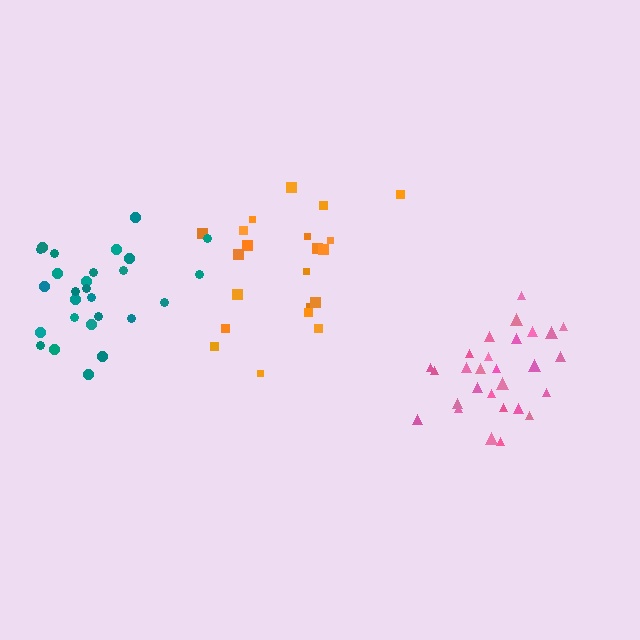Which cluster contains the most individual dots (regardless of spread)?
Pink (28).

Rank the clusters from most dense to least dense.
pink, teal, orange.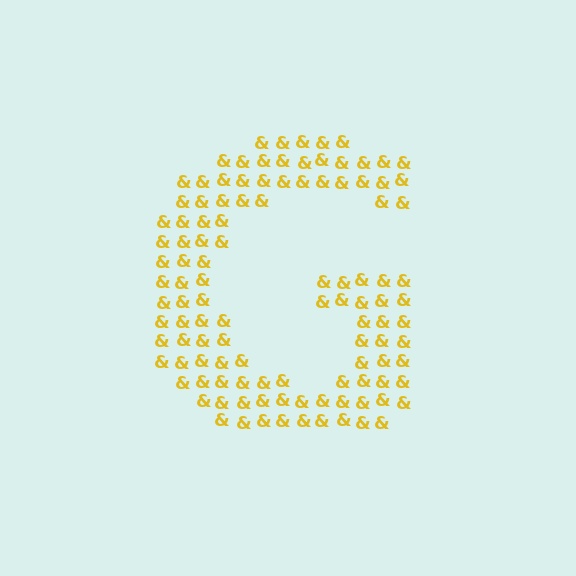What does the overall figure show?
The overall figure shows the letter G.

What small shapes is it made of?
It is made of small ampersands.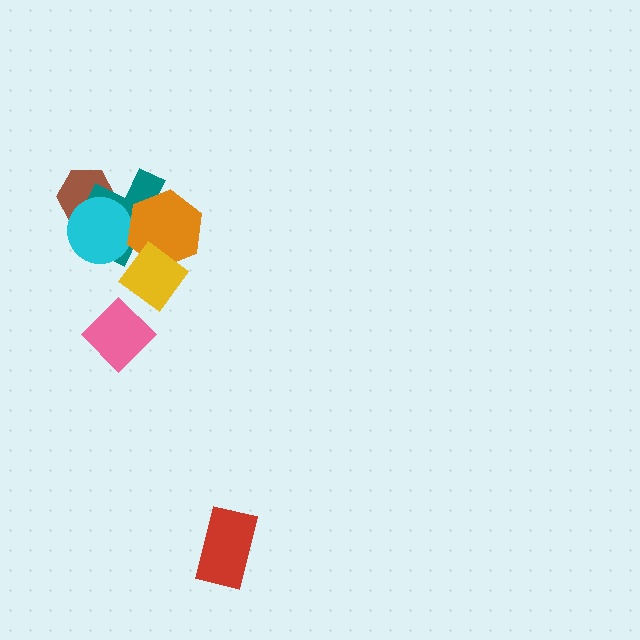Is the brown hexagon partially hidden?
Yes, it is partially covered by another shape.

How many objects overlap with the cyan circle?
3 objects overlap with the cyan circle.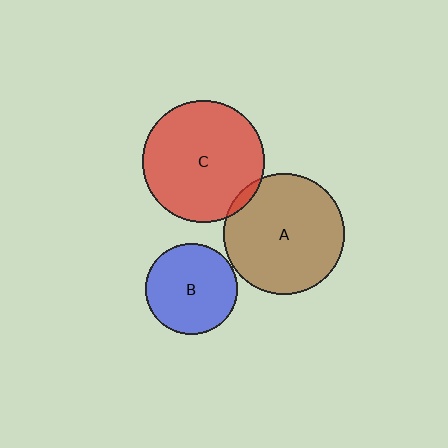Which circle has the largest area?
Circle C (red).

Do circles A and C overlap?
Yes.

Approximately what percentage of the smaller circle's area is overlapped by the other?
Approximately 5%.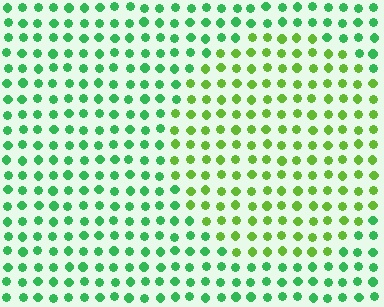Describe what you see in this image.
The image is filled with small green elements in a uniform arrangement. A circle-shaped region is visible where the elements are tinted to a slightly different hue, forming a subtle color boundary.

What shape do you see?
I see a circle.